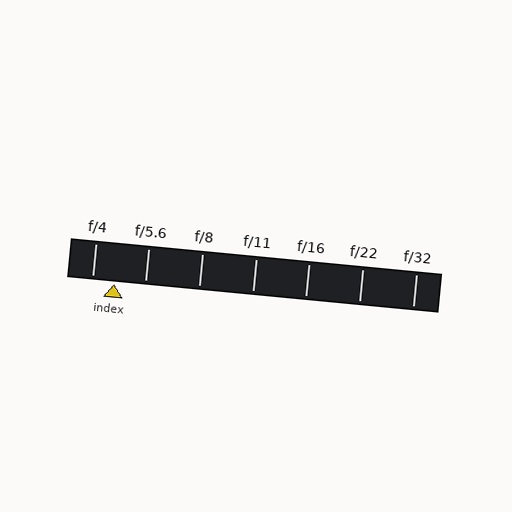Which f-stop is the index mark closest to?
The index mark is closest to f/4.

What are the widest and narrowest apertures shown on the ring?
The widest aperture shown is f/4 and the narrowest is f/32.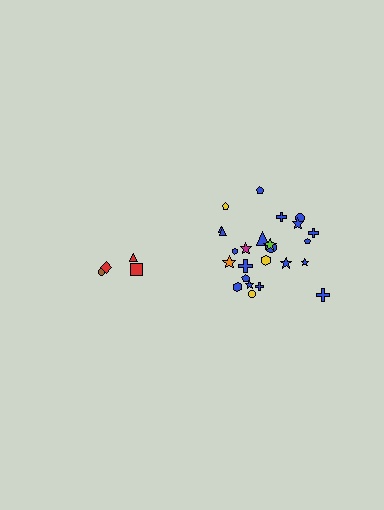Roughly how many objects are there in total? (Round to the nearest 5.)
Roughly 30 objects in total.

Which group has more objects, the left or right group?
The right group.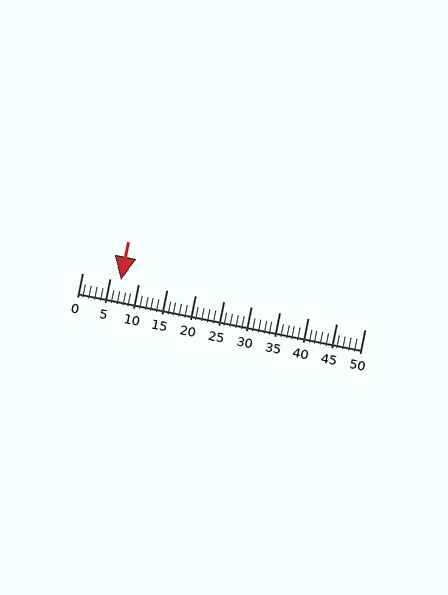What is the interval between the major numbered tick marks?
The major tick marks are spaced 5 units apart.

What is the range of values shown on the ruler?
The ruler shows values from 0 to 50.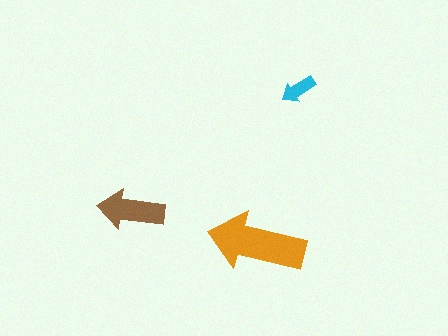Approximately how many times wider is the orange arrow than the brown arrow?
About 1.5 times wider.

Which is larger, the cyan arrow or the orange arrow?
The orange one.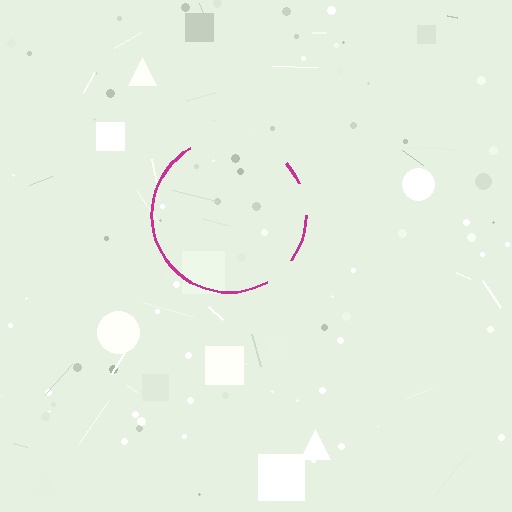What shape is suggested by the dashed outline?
The dashed outline suggests a circle.